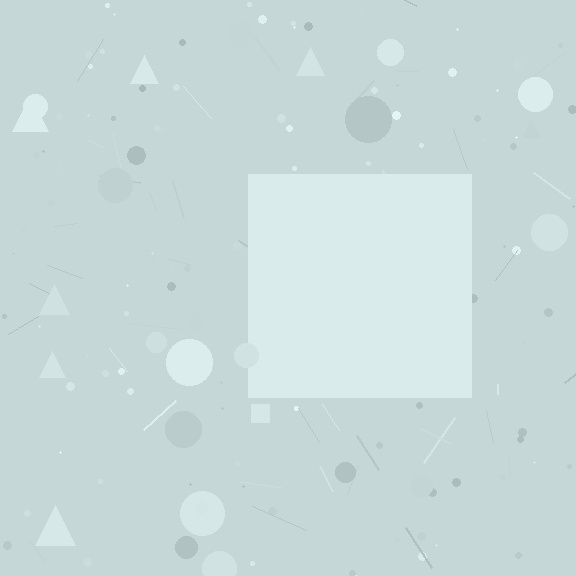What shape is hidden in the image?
A square is hidden in the image.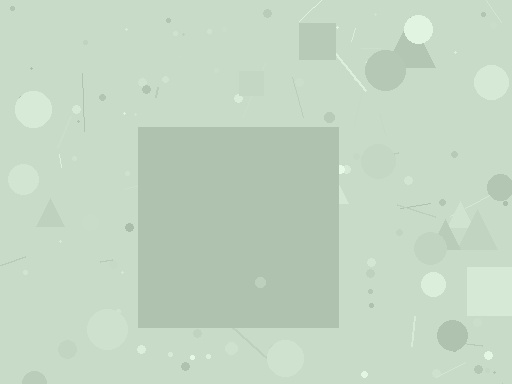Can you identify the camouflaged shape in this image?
The camouflaged shape is a square.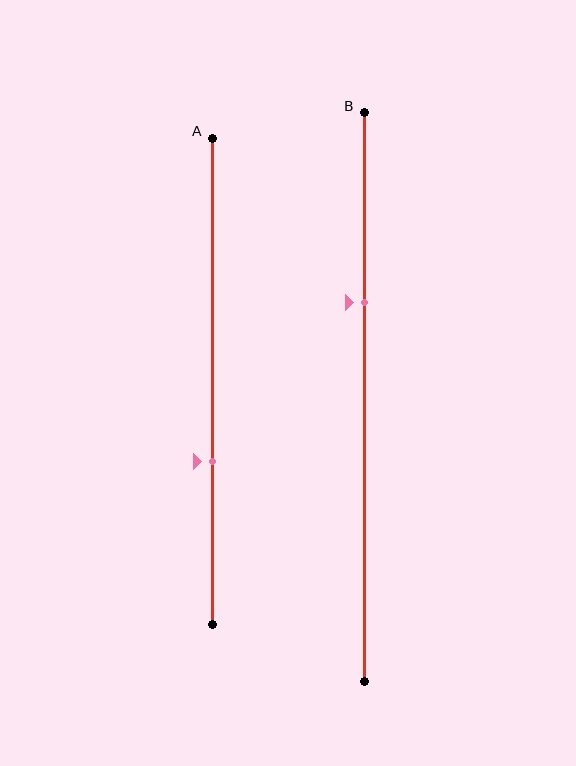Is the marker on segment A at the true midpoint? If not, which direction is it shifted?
No, the marker on segment A is shifted downward by about 16% of the segment length.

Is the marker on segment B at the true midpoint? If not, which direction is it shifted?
No, the marker on segment B is shifted upward by about 17% of the segment length.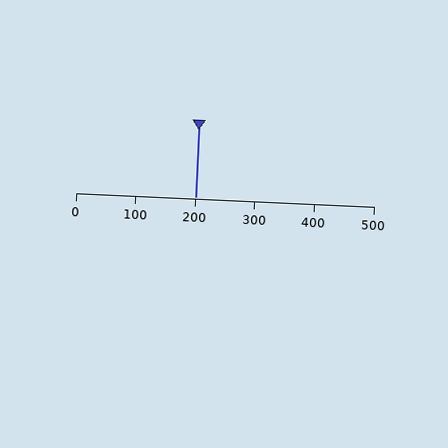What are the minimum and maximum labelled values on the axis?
The axis runs from 0 to 500.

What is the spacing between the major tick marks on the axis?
The major ticks are spaced 100 apart.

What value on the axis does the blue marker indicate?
The marker indicates approximately 200.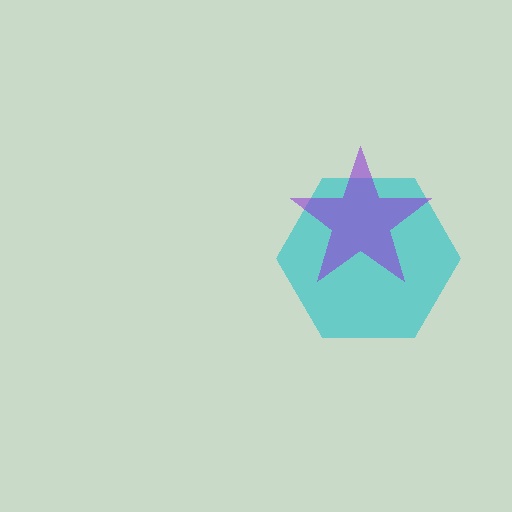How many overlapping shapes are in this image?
There are 2 overlapping shapes in the image.